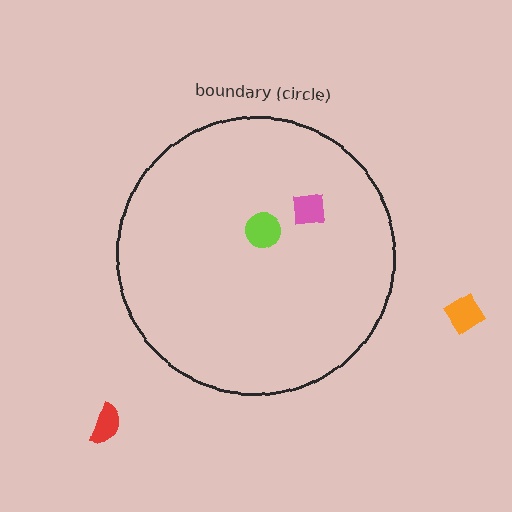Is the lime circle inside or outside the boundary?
Inside.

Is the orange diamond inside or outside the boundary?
Outside.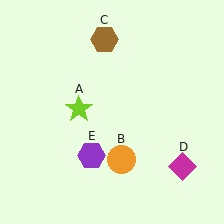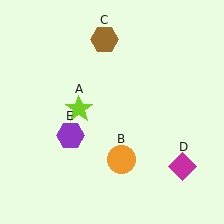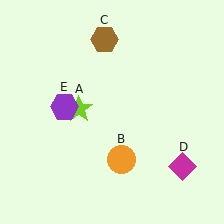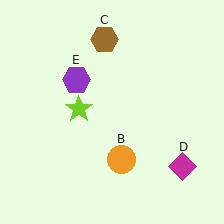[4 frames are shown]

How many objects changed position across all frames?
1 object changed position: purple hexagon (object E).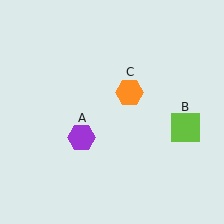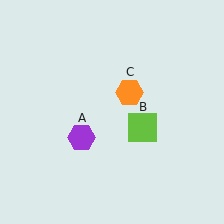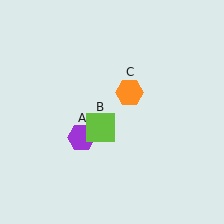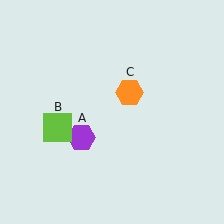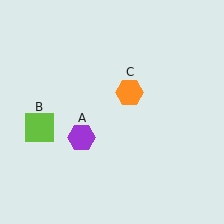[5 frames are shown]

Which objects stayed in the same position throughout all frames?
Purple hexagon (object A) and orange hexagon (object C) remained stationary.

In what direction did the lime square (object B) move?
The lime square (object B) moved left.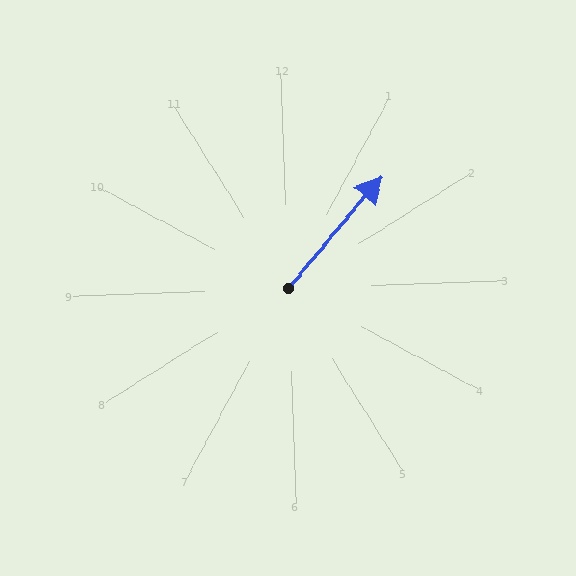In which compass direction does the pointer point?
Northeast.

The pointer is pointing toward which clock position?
Roughly 1 o'clock.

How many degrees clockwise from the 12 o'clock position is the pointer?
Approximately 42 degrees.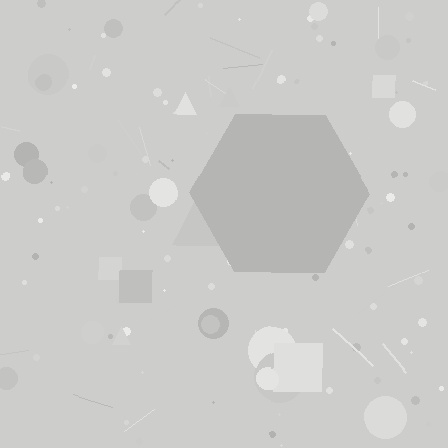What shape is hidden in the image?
A hexagon is hidden in the image.